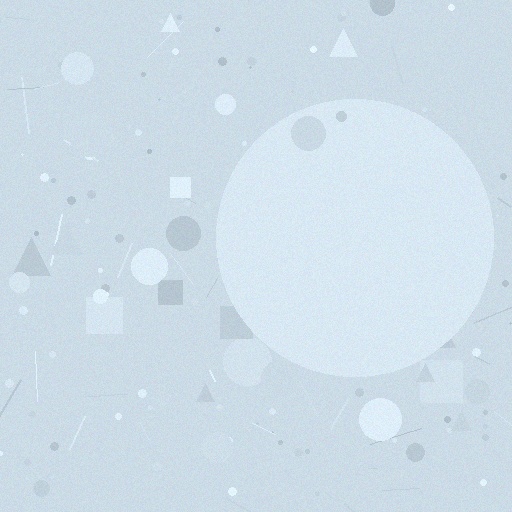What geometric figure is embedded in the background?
A circle is embedded in the background.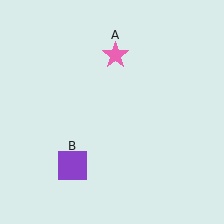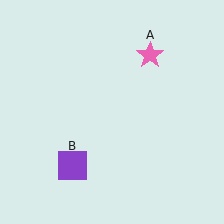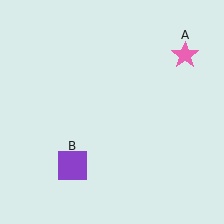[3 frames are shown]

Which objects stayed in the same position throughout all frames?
Purple square (object B) remained stationary.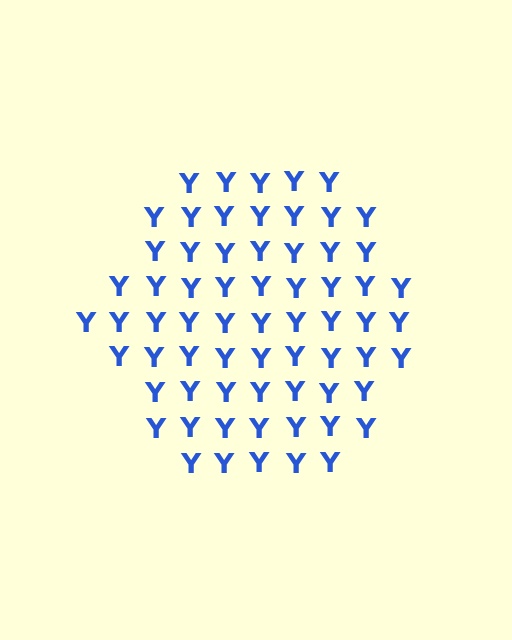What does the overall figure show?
The overall figure shows a hexagon.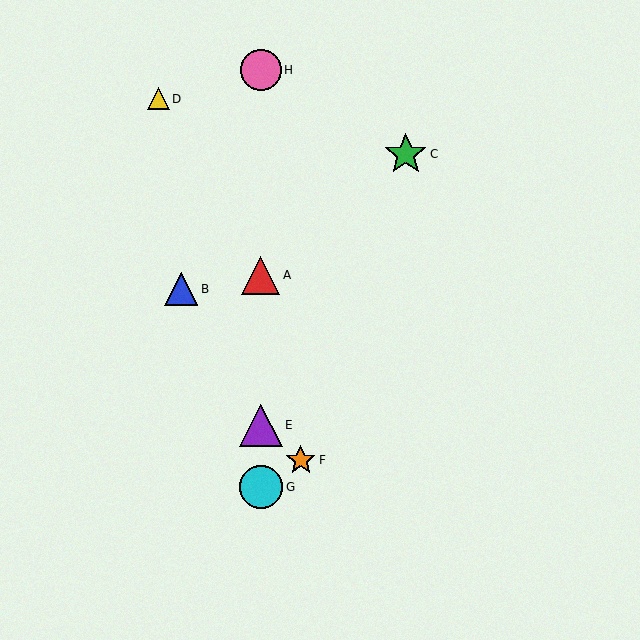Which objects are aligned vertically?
Objects A, E, G, H are aligned vertically.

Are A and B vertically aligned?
No, A is at x≈261 and B is at x≈181.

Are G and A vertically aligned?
Yes, both are at x≈261.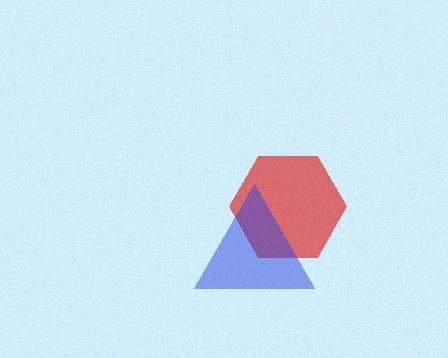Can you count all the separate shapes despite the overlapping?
Yes, there are 2 separate shapes.